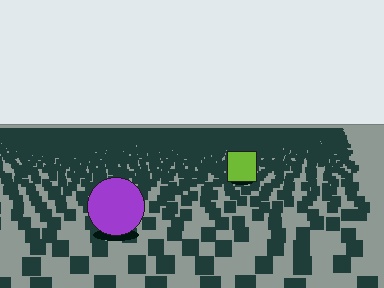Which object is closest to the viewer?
The purple circle is closest. The texture marks near it are larger and more spread out.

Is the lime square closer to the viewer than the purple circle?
No. The purple circle is closer — you can tell from the texture gradient: the ground texture is coarser near it.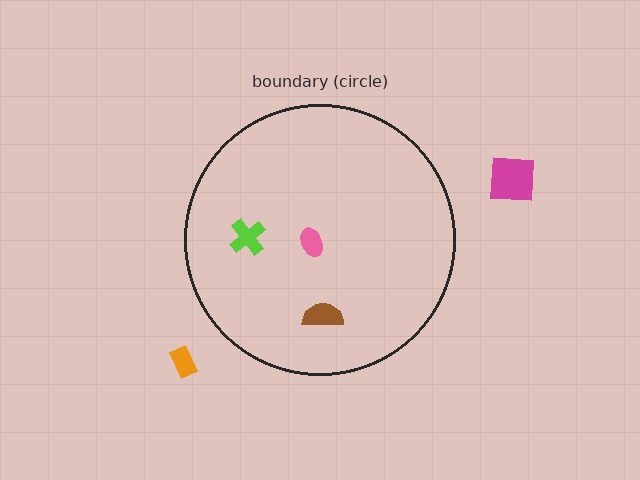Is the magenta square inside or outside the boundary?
Outside.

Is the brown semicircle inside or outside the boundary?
Inside.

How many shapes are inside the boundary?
3 inside, 2 outside.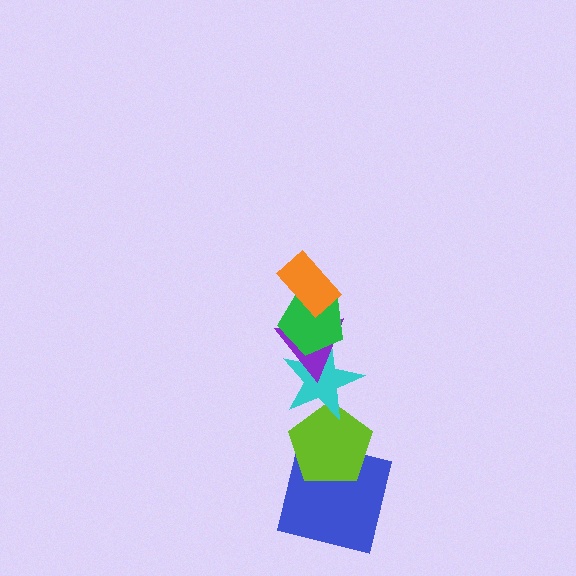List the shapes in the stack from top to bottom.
From top to bottom: the orange rectangle, the green pentagon, the purple triangle, the cyan star, the lime pentagon, the blue square.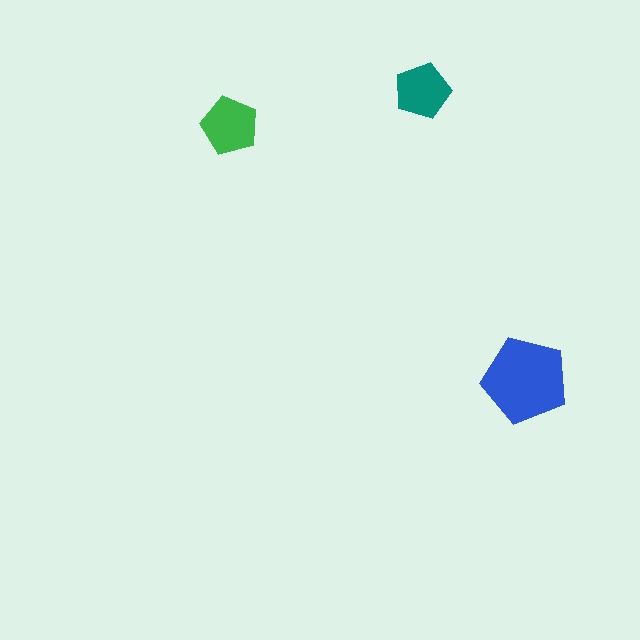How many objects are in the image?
There are 3 objects in the image.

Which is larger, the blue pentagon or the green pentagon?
The blue one.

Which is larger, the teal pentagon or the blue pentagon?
The blue one.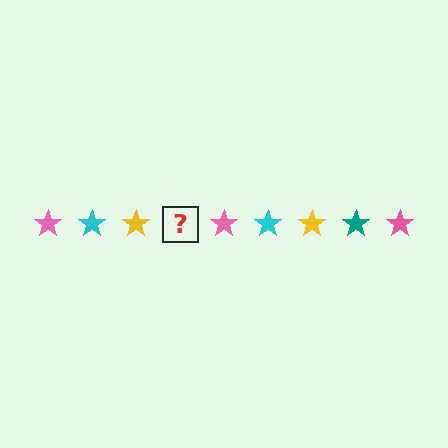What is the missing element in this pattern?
The missing element is a teal star.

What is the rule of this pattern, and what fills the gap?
The rule is that the pattern cycles through pink, cyan, yellow, teal stars. The gap should be filled with a teal star.